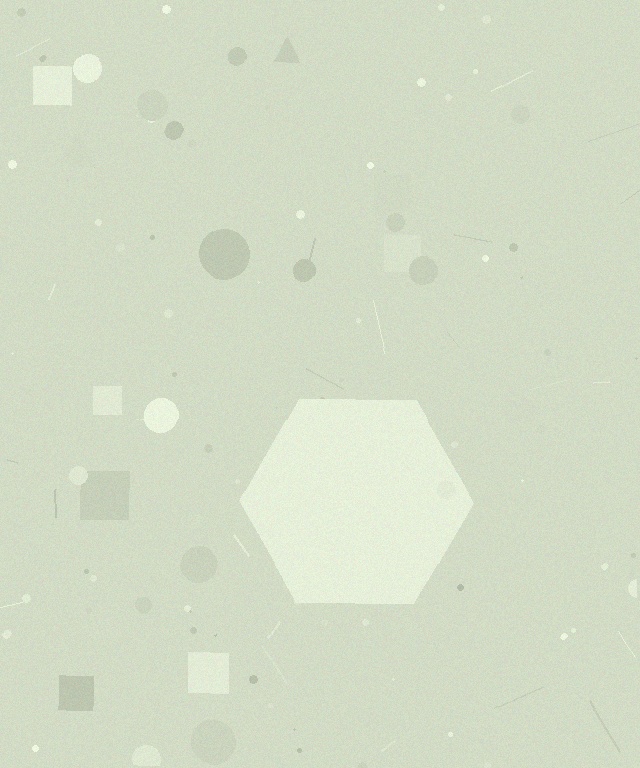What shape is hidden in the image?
A hexagon is hidden in the image.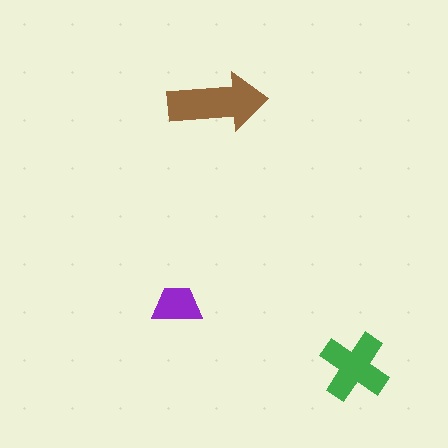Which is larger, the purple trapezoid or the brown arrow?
The brown arrow.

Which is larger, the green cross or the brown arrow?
The brown arrow.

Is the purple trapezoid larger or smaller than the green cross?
Smaller.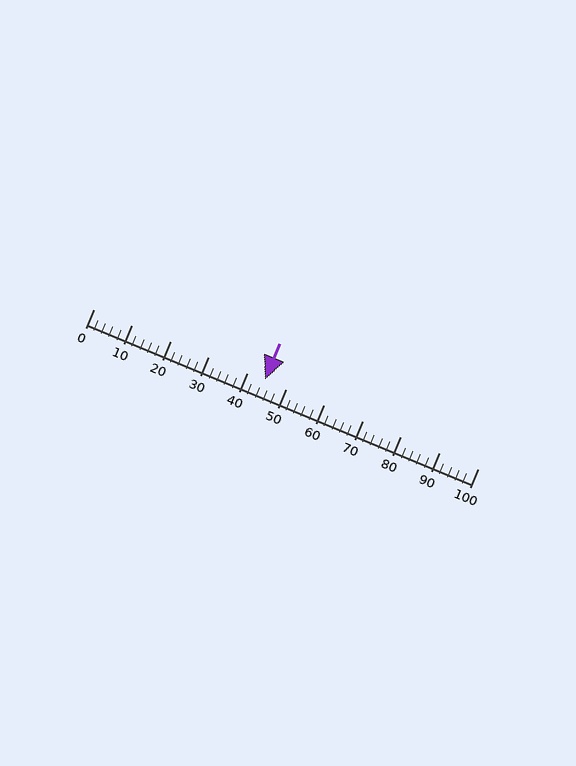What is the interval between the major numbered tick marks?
The major tick marks are spaced 10 units apart.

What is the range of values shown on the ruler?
The ruler shows values from 0 to 100.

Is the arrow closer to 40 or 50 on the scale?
The arrow is closer to 40.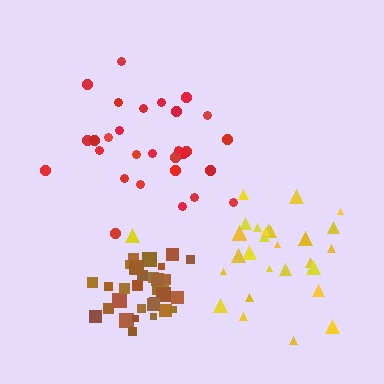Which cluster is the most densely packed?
Brown.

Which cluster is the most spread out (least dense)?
Yellow.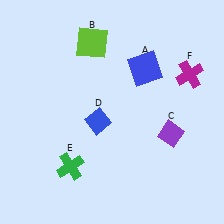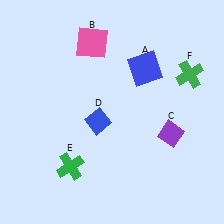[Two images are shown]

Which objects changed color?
B changed from lime to pink. F changed from magenta to green.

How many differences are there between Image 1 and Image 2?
There are 2 differences between the two images.